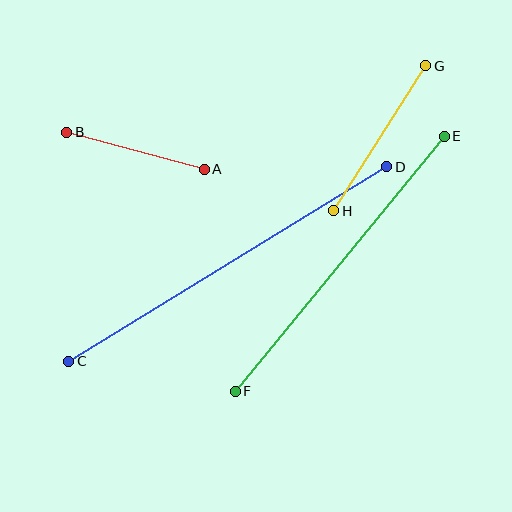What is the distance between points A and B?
The distance is approximately 142 pixels.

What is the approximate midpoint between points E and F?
The midpoint is at approximately (340, 264) pixels.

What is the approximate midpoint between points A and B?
The midpoint is at approximately (135, 151) pixels.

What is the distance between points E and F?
The distance is approximately 330 pixels.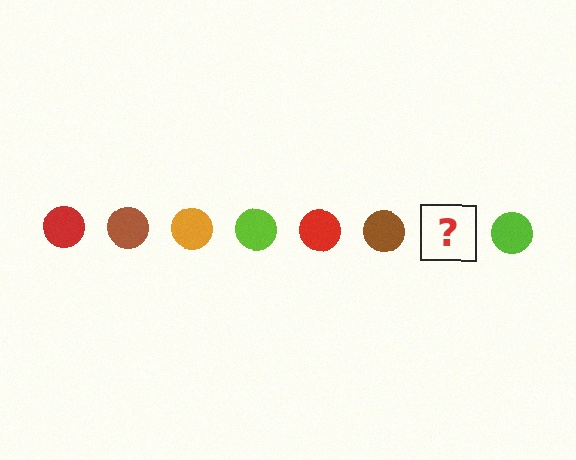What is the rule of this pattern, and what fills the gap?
The rule is that the pattern cycles through red, brown, orange, lime circles. The gap should be filled with an orange circle.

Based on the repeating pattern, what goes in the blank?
The blank should be an orange circle.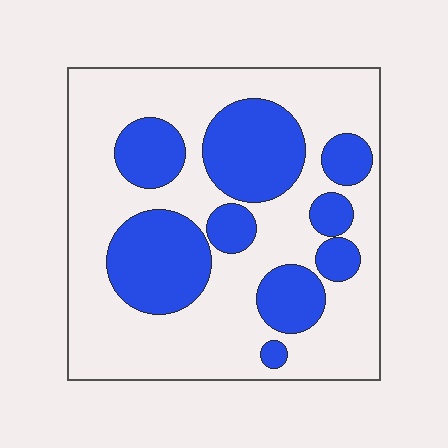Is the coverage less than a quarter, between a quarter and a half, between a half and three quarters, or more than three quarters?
Between a quarter and a half.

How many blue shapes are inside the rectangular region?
9.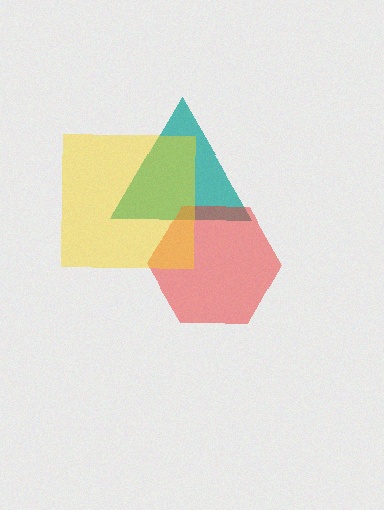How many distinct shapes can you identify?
There are 3 distinct shapes: a teal triangle, a red hexagon, a yellow square.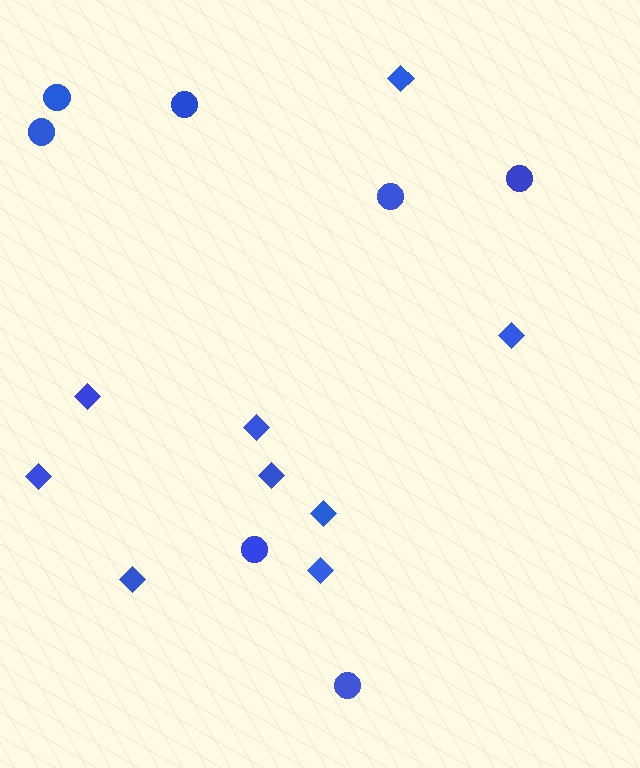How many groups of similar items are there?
There are 2 groups: one group of diamonds (9) and one group of circles (7).